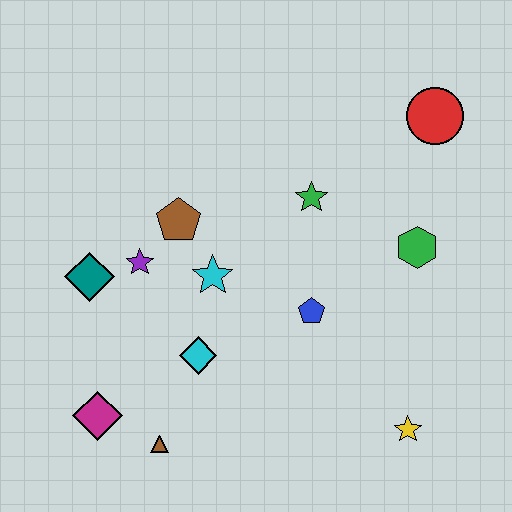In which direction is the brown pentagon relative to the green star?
The brown pentagon is to the left of the green star.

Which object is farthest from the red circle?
The magenta diamond is farthest from the red circle.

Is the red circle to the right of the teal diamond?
Yes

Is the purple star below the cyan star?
No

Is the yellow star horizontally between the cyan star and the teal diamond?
No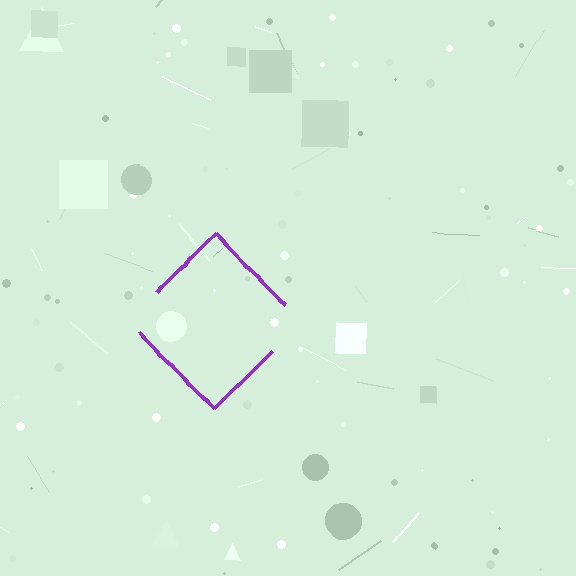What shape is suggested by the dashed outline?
The dashed outline suggests a diamond.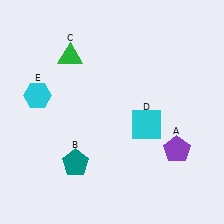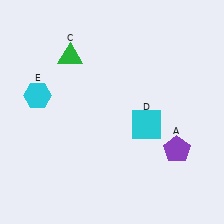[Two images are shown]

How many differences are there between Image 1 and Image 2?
There is 1 difference between the two images.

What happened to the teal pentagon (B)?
The teal pentagon (B) was removed in Image 2. It was in the bottom-left area of Image 1.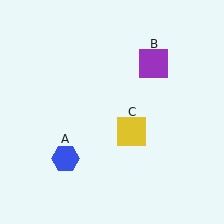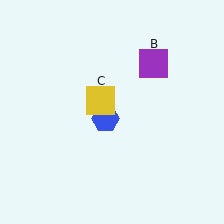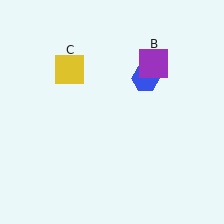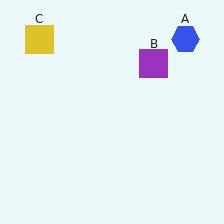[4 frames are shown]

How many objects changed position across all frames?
2 objects changed position: blue hexagon (object A), yellow square (object C).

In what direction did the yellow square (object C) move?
The yellow square (object C) moved up and to the left.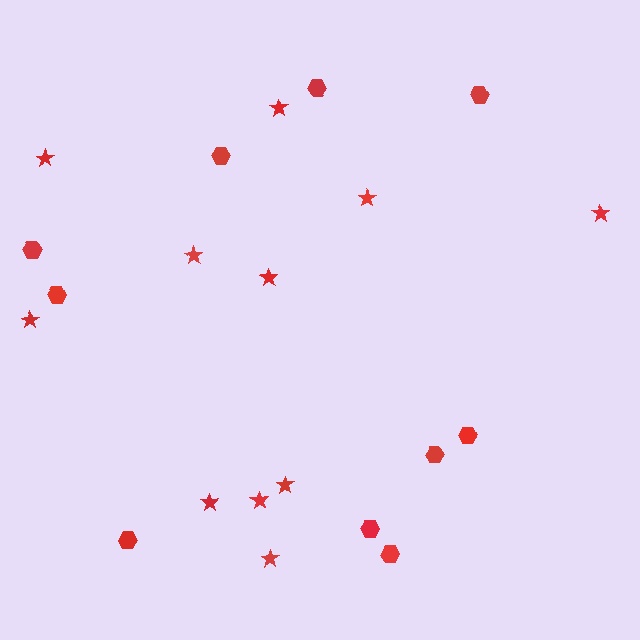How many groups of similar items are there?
There are 2 groups: one group of stars (11) and one group of hexagons (10).